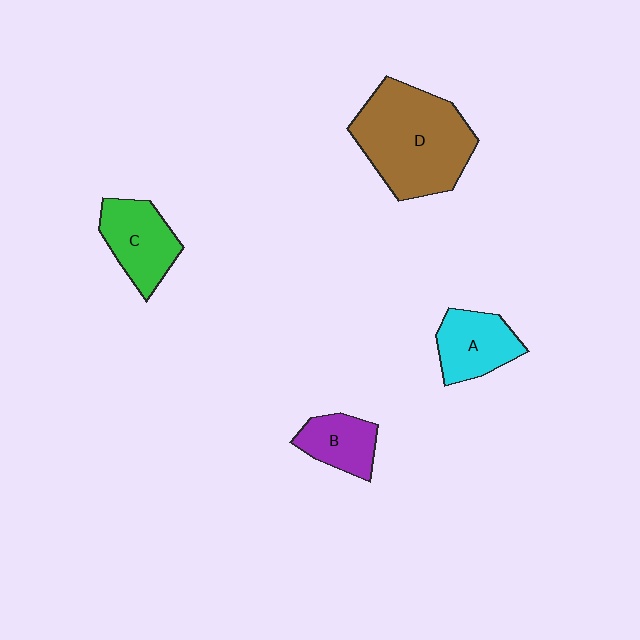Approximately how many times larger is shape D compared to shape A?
Approximately 2.2 times.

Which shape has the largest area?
Shape D (brown).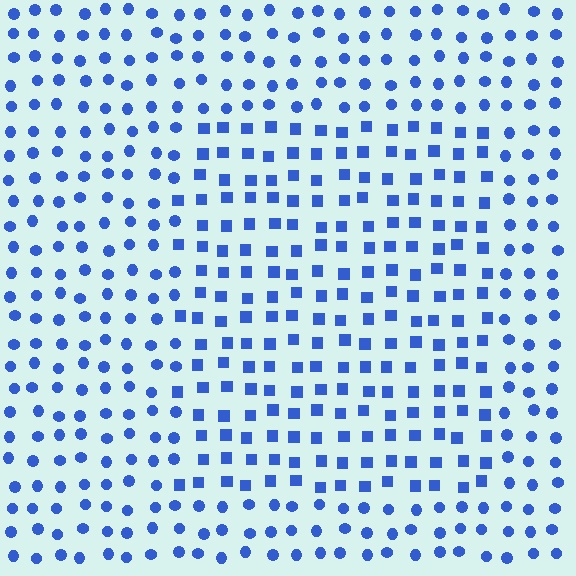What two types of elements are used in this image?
The image uses squares inside the rectangle region and circles outside it.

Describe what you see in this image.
The image is filled with small blue elements arranged in a uniform grid. A rectangle-shaped region contains squares, while the surrounding area contains circles. The boundary is defined purely by the change in element shape.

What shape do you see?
I see a rectangle.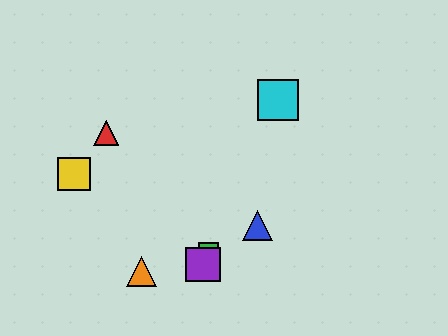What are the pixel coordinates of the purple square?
The purple square is at (203, 265).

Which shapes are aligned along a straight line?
The green square, the purple square, the cyan square are aligned along a straight line.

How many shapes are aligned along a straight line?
3 shapes (the green square, the purple square, the cyan square) are aligned along a straight line.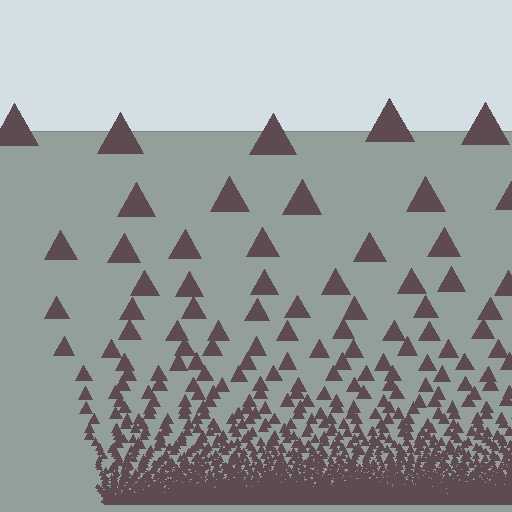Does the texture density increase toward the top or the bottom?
Density increases toward the bottom.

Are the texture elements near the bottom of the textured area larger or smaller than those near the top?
Smaller. The gradient is inverted — elements near the bottom are smaller and denser.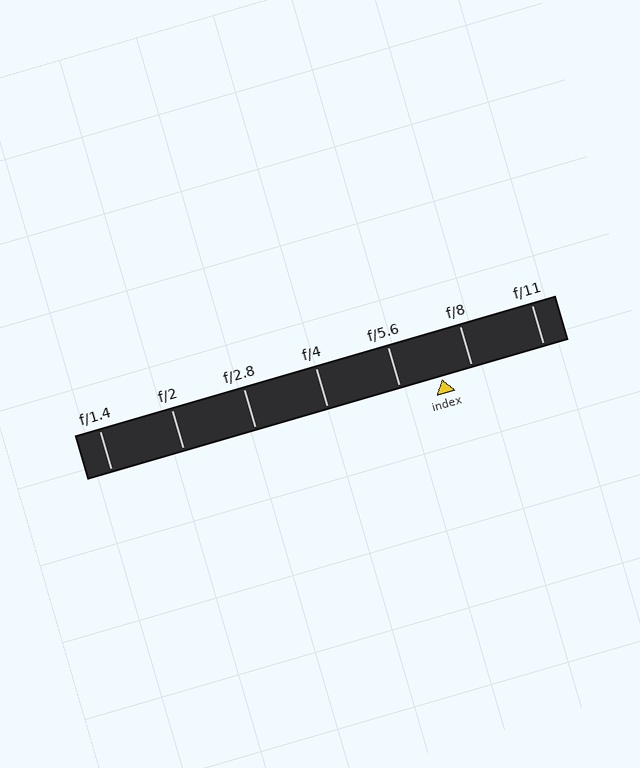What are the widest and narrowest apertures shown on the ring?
The widest aperture shown is f/1.4 and the narrowest is f/11.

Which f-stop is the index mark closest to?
The index mark is closest to f/8.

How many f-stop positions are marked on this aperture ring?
There are 7 f-stop positions marked.